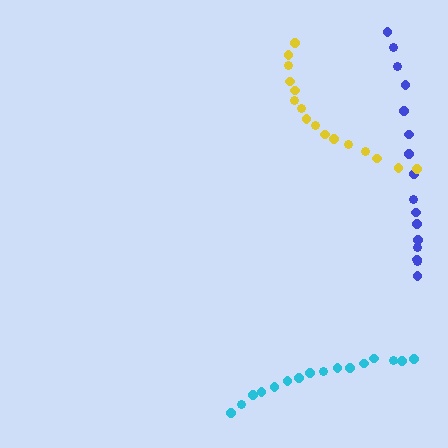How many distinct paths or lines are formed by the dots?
There are 3 distinct paths.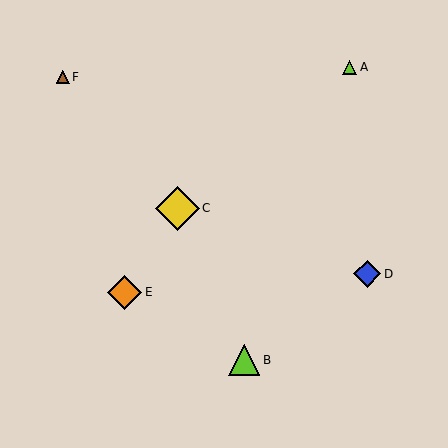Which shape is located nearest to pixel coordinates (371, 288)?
The blue diamond (labeled D) at (367, 274) is nearest to that location.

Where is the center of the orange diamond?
The center of the orange diamond is at (125, 292).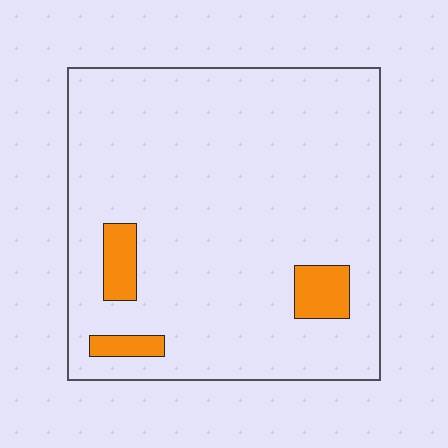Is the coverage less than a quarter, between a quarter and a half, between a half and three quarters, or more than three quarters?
Less than a quarter.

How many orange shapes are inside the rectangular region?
3.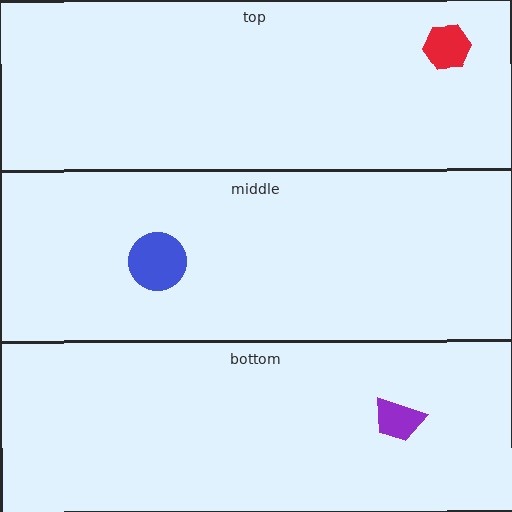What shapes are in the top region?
The red hexagon.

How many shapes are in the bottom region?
1.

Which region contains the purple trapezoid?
The bottom region.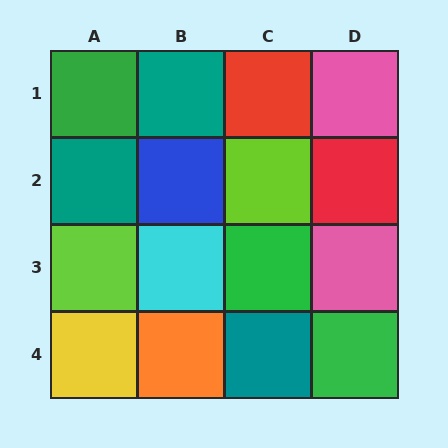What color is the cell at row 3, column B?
Cyan.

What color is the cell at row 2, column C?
Lime.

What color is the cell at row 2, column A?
Teal.